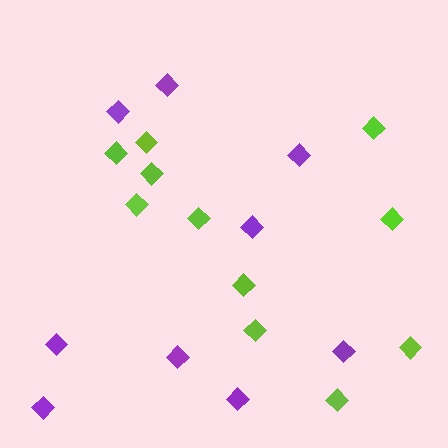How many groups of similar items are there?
There are 2 groups: one group of purple diamonds (9) and one group of lime diamonds (11).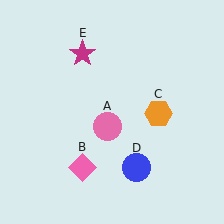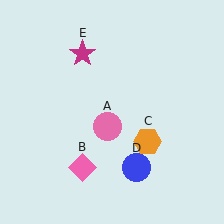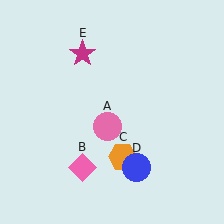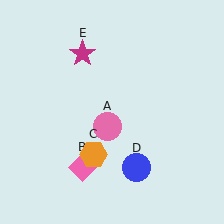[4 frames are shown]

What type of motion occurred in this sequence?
The orange hexagon (object C) rotated clockwise around the center of the scene.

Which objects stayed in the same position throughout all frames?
Pink circle (object A) and pink diamond (object B) and blue circle (object D) and magenta star (object E) remained stationary.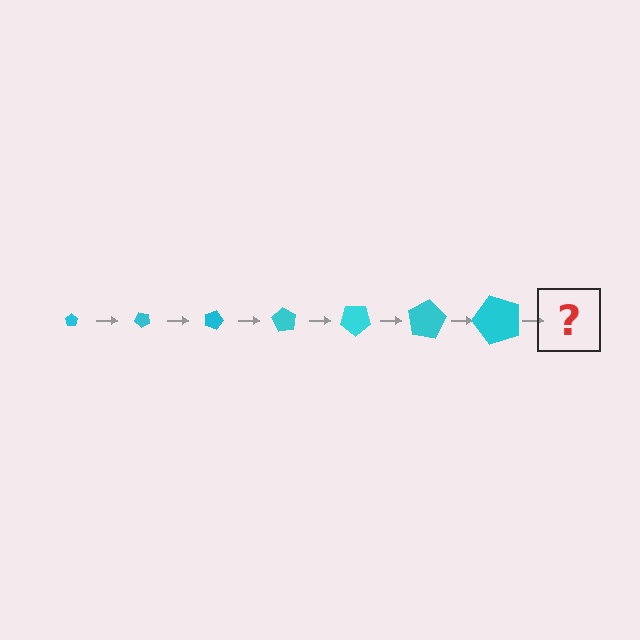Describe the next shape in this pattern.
It should be a pentagon, larger than the previous one and rotated 315 degrees from the start.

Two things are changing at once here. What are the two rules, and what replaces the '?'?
The two rules are that the pentagon grows larger each step and it rotates 45 degrees each step. The '?' should be a pentagon, larger than the previous one and rotated 315 degrees from the start.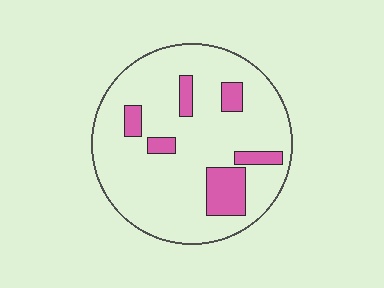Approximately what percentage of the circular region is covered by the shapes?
Approximately 15%.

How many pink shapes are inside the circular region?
6.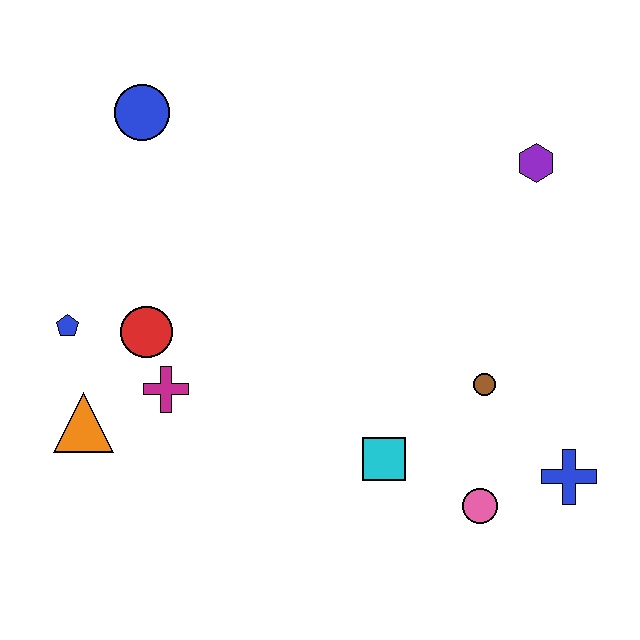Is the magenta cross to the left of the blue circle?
No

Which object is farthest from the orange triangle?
The purple hexagon is farthest from the orange triangle.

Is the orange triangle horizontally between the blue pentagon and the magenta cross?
Yes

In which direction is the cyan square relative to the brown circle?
The cyan square is to the left of the brown circle.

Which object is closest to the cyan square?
The pink circle is closest to the cyan square.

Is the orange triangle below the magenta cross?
Yes